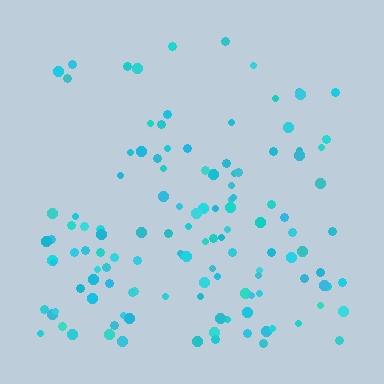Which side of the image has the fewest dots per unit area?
The top.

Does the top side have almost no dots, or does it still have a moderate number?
Still a moderate number, just noticeably fewer than the bottom.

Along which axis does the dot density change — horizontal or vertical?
Vertical.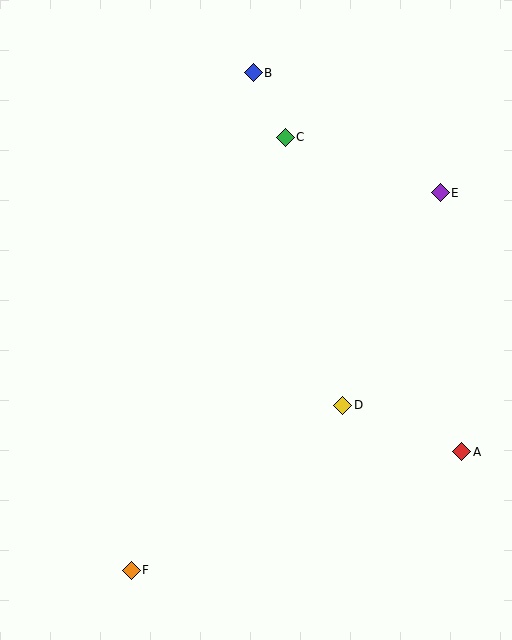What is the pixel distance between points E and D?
The distance between E and D is 234 pixels.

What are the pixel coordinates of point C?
Point C is at (285, 137).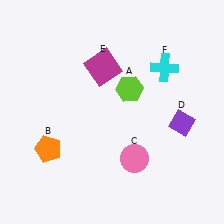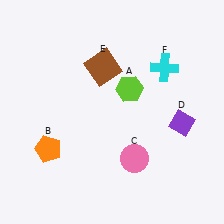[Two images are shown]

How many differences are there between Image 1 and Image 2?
There is 1 difference between the two images.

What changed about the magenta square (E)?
In Image 1, E is magenta. In Image 2, it changed to brown.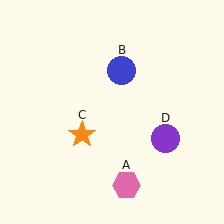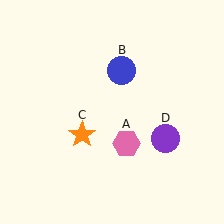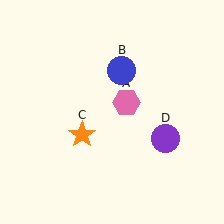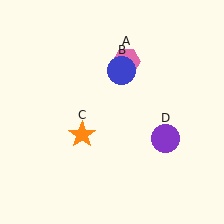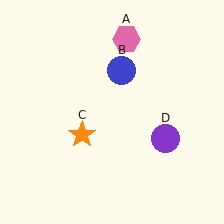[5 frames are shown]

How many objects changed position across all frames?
1 object changed position: pink hexagon (object A).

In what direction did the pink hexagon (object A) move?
The pink hexagon (object A) moved up.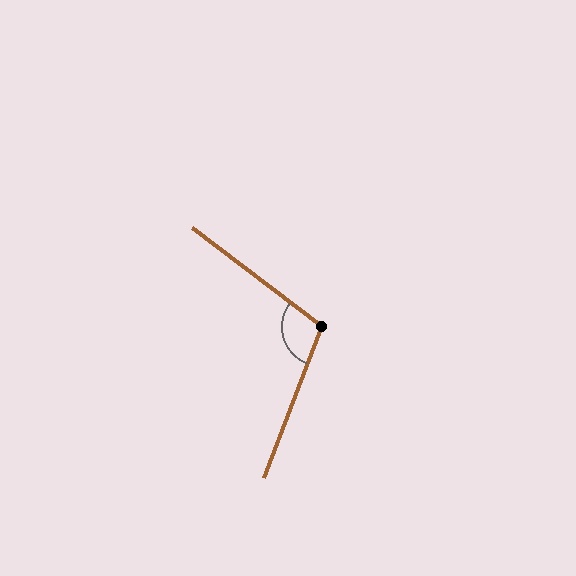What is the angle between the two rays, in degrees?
Approximately 106 degrees.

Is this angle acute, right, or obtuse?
It is obtuse.